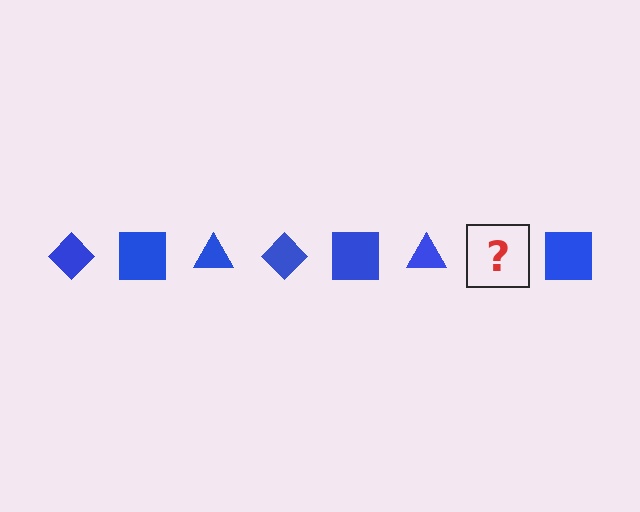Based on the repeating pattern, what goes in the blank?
The blank should be a blue diamond.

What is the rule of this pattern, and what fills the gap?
The rule is that the pattern cycles through diamond, square, triangle shapes in blue. The gap should be filled with a blue diamond.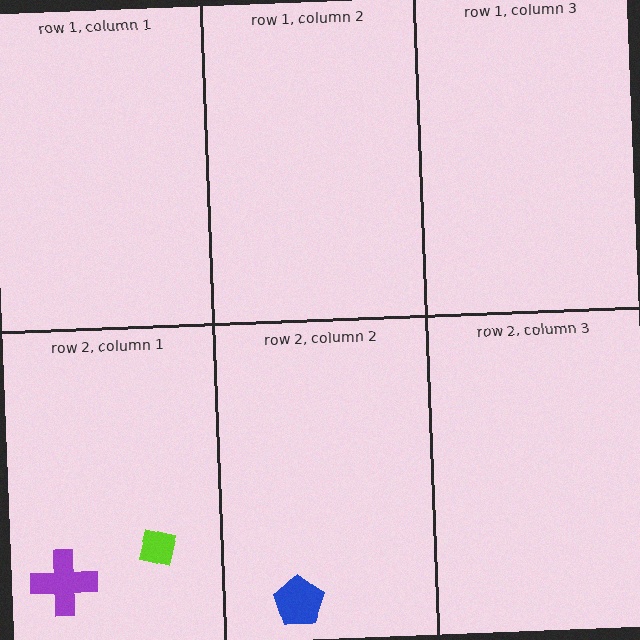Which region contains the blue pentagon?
The row 2, column 2 region.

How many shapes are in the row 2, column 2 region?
1.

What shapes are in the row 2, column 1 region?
The lime square, the purple cross.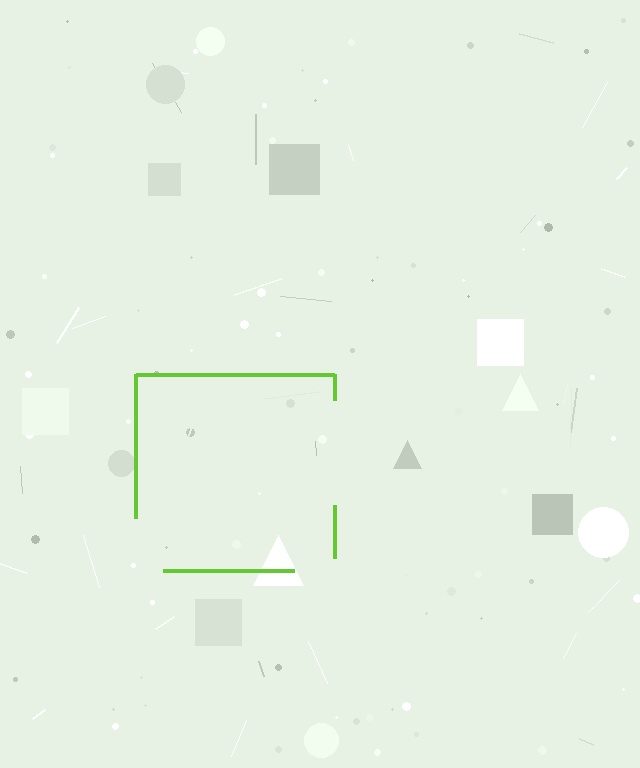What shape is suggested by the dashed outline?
The dashed outline suggests a square.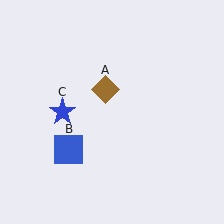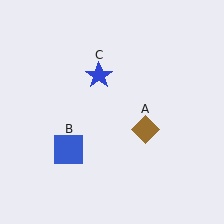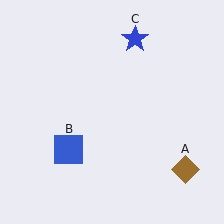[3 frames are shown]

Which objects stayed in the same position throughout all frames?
Blue square (object B) remained stationary.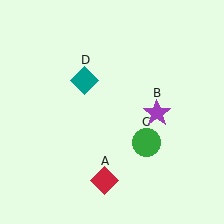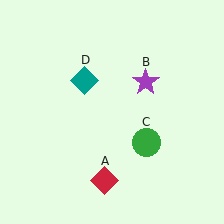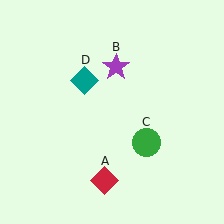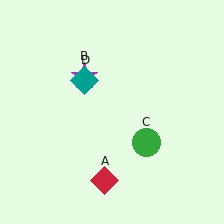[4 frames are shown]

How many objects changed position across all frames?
1 object changed position: purple star (object B).